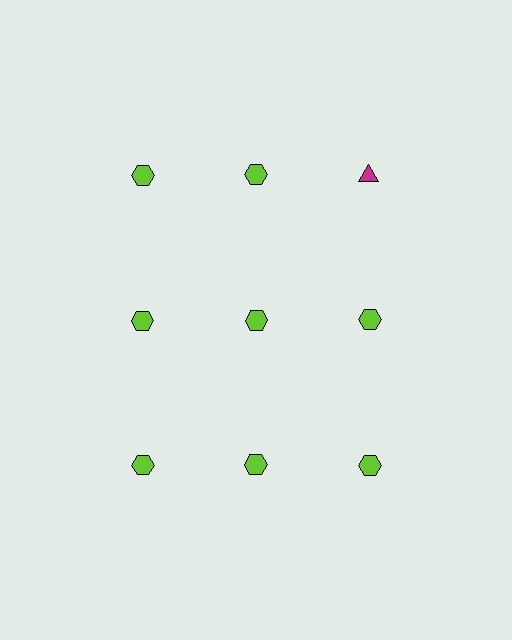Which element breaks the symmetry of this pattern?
The magenta triangle in the top row, center column breaks the symmetry. All other shapes are lime hexagons.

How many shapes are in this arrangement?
There are 9 shapes arranged in a grid pattern.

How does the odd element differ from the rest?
It differs in both color (magenta instead of lime) and shape (triangle instead of hexagon).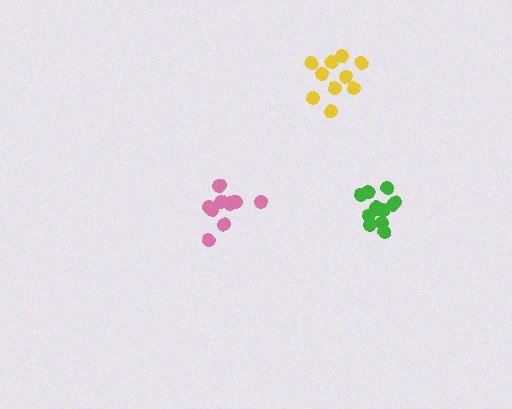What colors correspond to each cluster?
The clusters are colored: green, yellow, pink.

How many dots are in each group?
Group 1: 12 dots, Group 2: 10 dots, Group 3: 10 dots (32 total).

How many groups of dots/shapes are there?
There are 3 groups.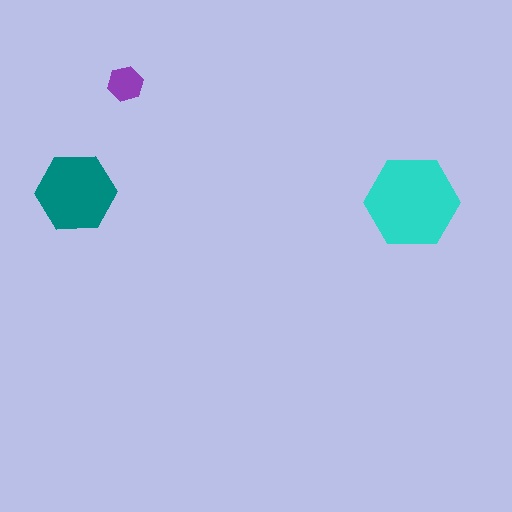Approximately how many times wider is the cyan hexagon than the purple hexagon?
About 2.5 times wider.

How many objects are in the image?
There are 3 objects in the image.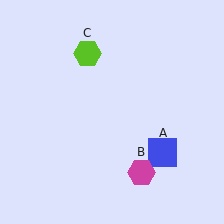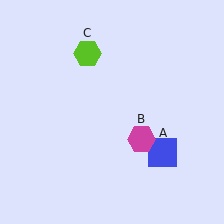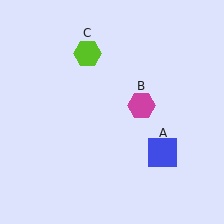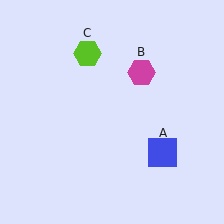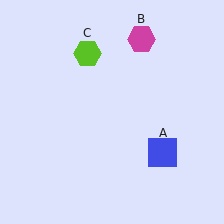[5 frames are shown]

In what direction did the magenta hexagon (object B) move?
The magenta hexagon (object B) moved up.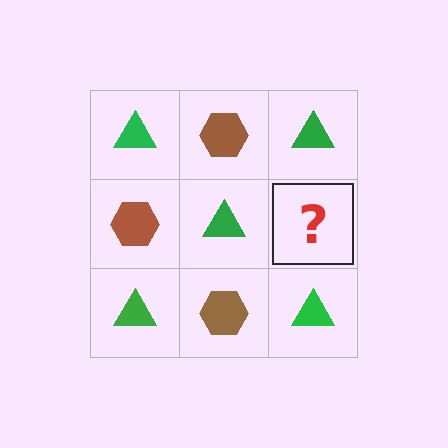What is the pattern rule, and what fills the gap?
The rule is that it alternates green triangle and brown hexagon in a checkerboard pattern. The gap should be filled with a brown hexagon.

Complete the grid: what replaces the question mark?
The question mark should be replaced with a brown hexagon.